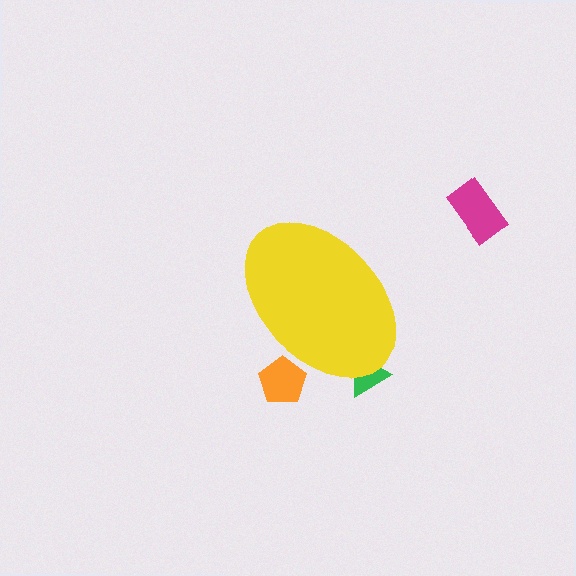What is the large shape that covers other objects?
A yellow ellipse.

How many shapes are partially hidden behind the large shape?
2 shapes are partially hidden.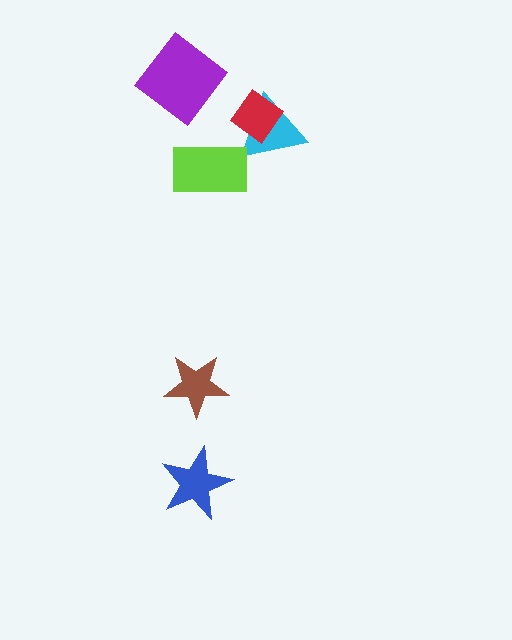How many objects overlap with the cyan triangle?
1 object overlaps with the cyan triangle.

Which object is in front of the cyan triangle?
The red diamond is in front of the cyan triangle.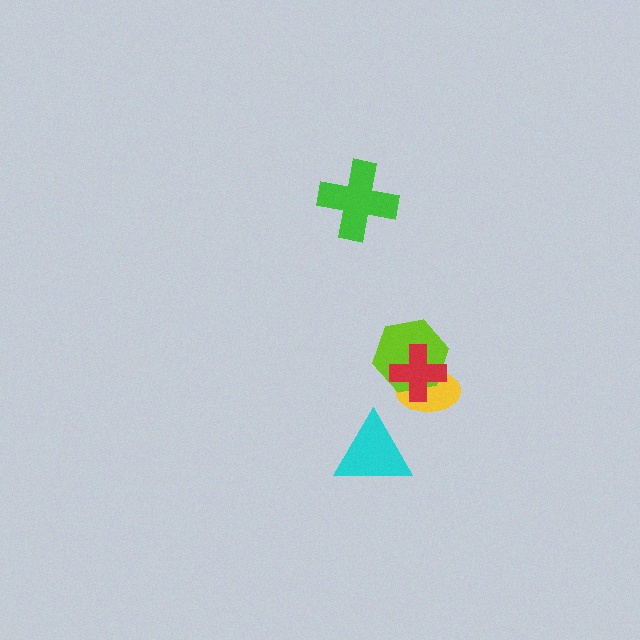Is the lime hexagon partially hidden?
Yes, it is partially covered by another shape.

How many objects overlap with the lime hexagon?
2 objects overlap with the lime hexagon.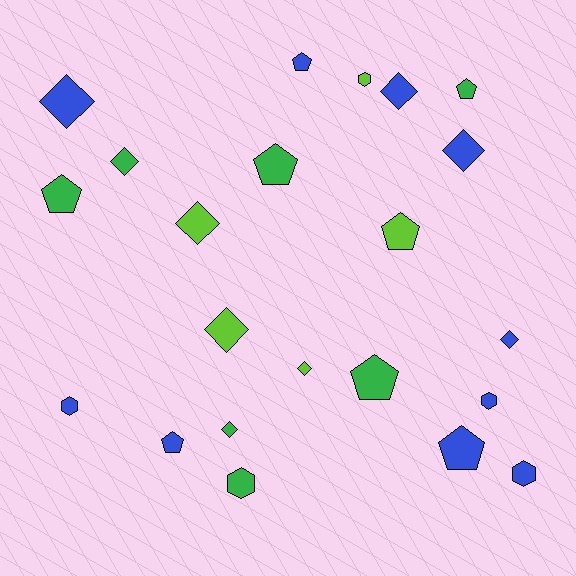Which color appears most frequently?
Blue, with 10 objects.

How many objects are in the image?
There are 22 objects.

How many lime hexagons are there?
There is 1 lime hexagon.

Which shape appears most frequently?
Diamond, with 9 objects.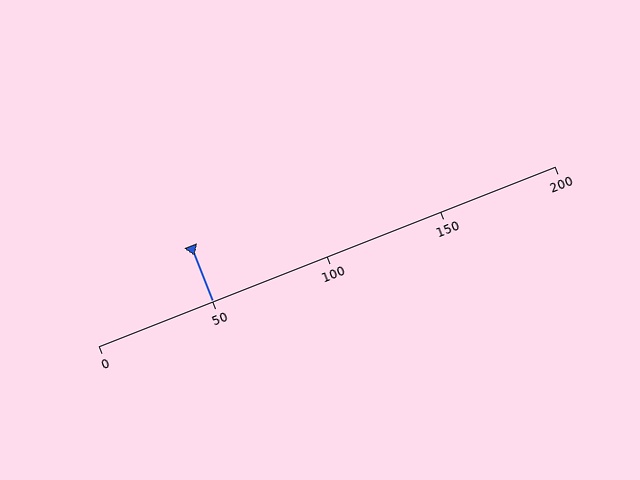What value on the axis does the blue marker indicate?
The marker indicates approximately 50.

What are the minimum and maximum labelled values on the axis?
The axis runs from 0 to 200.